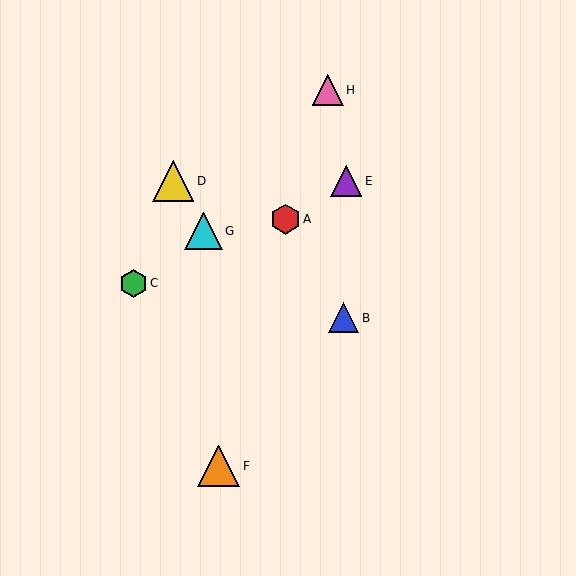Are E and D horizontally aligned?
Yes, both are at y≈181.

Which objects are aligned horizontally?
Objects D, E are aligned horizontally.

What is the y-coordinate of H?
Object H is at y≈90.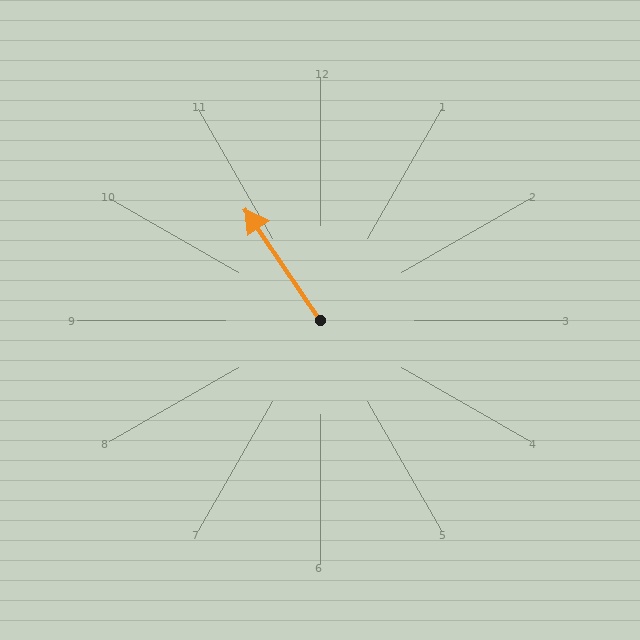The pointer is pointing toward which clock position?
Roughly 11 o'clock.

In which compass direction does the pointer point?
Northwest.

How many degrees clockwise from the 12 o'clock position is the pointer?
Approximately 326 degrees.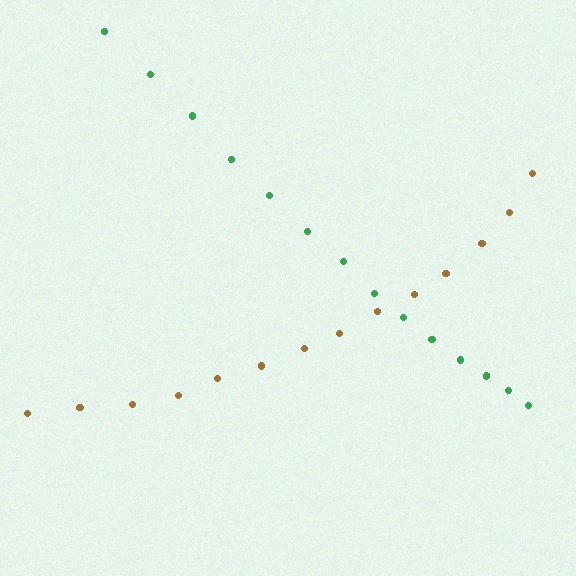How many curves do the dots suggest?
There are 2 distinct paths.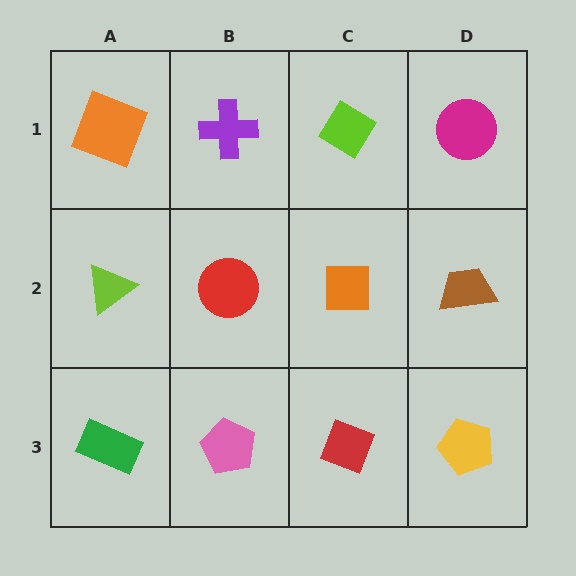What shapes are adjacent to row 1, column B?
A red circle (row 2, column B), an orange square (row 1, column A), a lime diamond (row 1, column C).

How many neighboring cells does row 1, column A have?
2.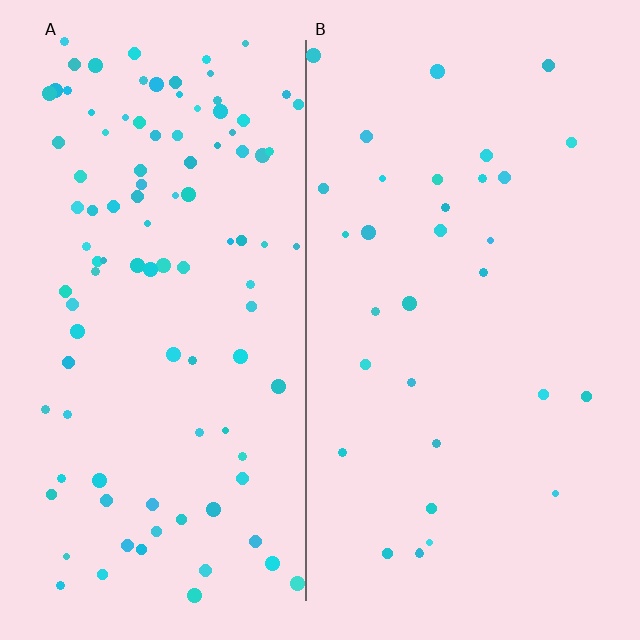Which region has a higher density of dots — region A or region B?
A (the left).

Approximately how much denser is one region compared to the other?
Approximately 3.2× — region A over region B.